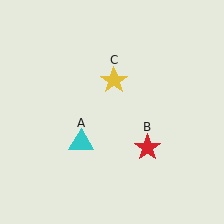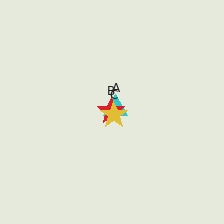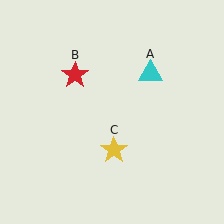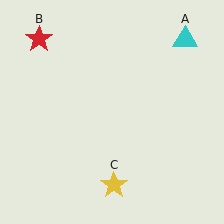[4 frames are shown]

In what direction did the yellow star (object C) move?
The yellow star (object C) moved down.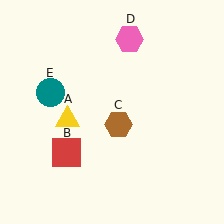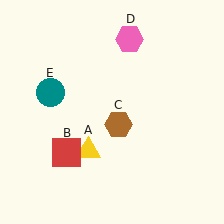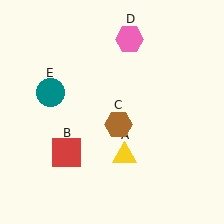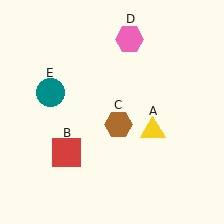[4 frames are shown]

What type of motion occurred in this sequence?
The yellow triangle (object A) rotated counterclockwise around the center of the scene.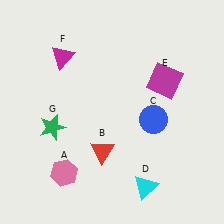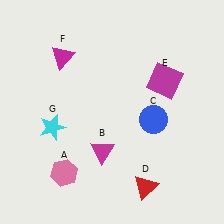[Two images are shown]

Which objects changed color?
B changed from red to magenta. D changed from cyan to red. G changed from green to cyan.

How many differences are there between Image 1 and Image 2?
There are 3 differences between the two images.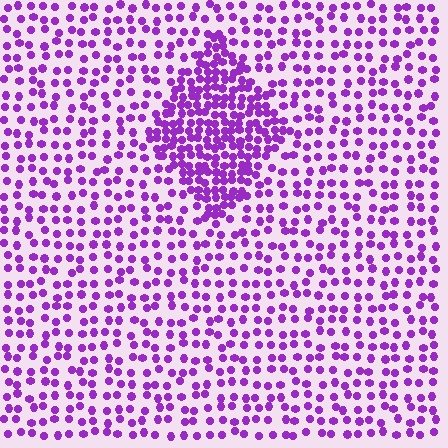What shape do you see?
I see a diamond.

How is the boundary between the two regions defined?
The boundary is defined by a change in element density (approximately 2.2x ratio). All elements are the same color, size, and shape.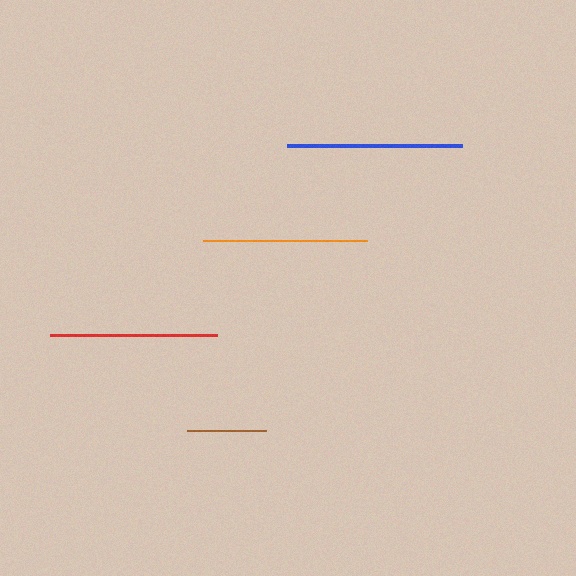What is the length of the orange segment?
The orange segment is approximately 164 pixels long.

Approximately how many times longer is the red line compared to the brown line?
The red line is approximately 2.1 times the length of the brown line.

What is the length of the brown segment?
The brown segment is approximately 79 pixels long.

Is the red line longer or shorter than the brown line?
The red line is longer than the brown line.